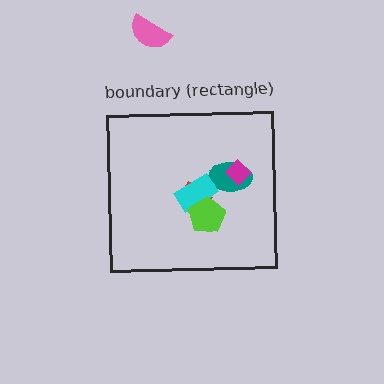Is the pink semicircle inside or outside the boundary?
Outside.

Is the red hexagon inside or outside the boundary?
Inside.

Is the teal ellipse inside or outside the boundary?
Inside.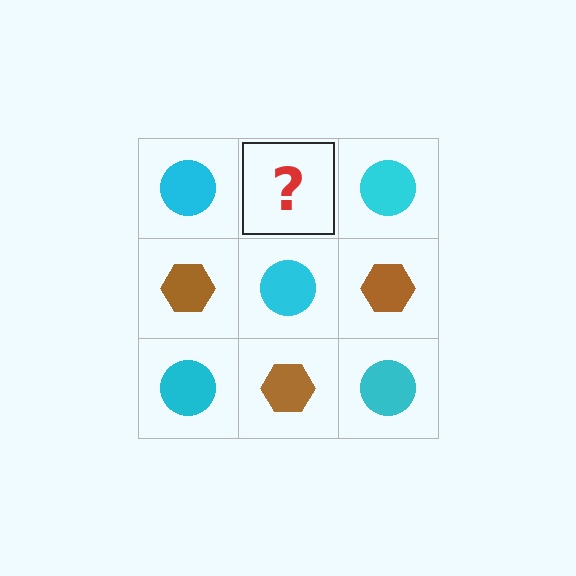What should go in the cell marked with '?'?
The missing cell should contain a brown hexagon.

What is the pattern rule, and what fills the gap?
The rule is that it alternates cyan circle and brown hexagon in a checkerboard pattern. The gap should be filled with a brown hexagon.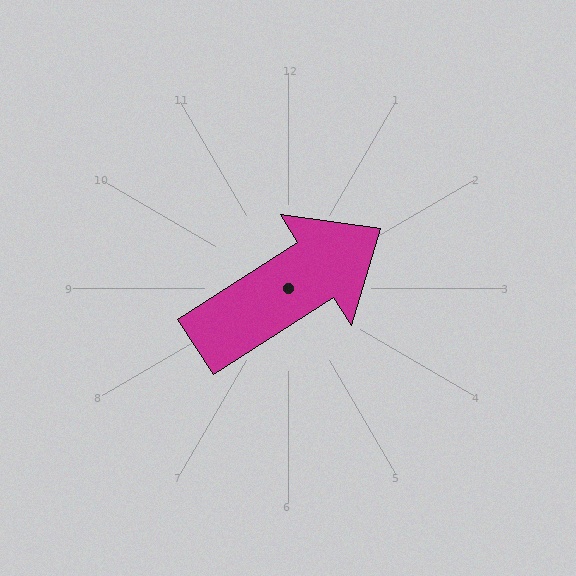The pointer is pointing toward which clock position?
Roughly 2 o'clock.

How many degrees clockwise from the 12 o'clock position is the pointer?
Approximately 57 degrees.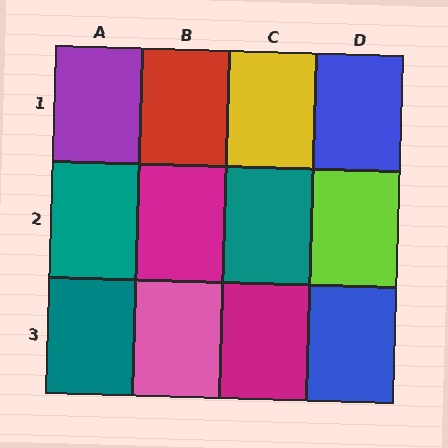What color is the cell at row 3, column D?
Blue.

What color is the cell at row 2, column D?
Lime.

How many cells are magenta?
2 cells are magenta.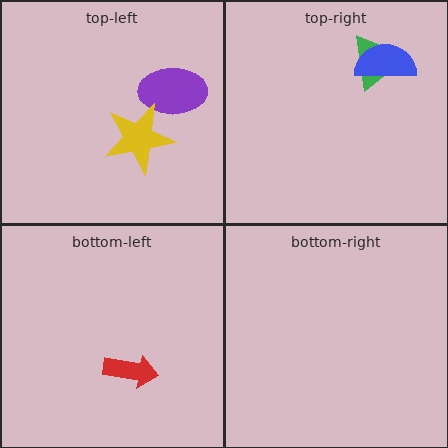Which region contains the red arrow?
The bottom-left region.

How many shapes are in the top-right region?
2.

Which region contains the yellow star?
The top-left region.